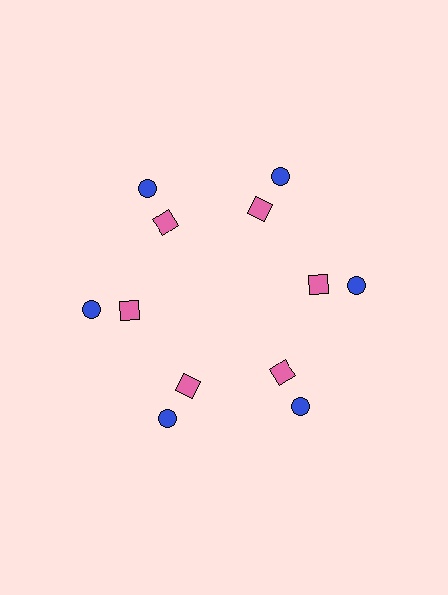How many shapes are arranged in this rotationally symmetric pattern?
There are 12 shapes, arranged in 6 groups of 2.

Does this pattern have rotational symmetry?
Yes, this pattern has 6-fold rotational symmetry. It looks the same after rotating 60 degrees around the center.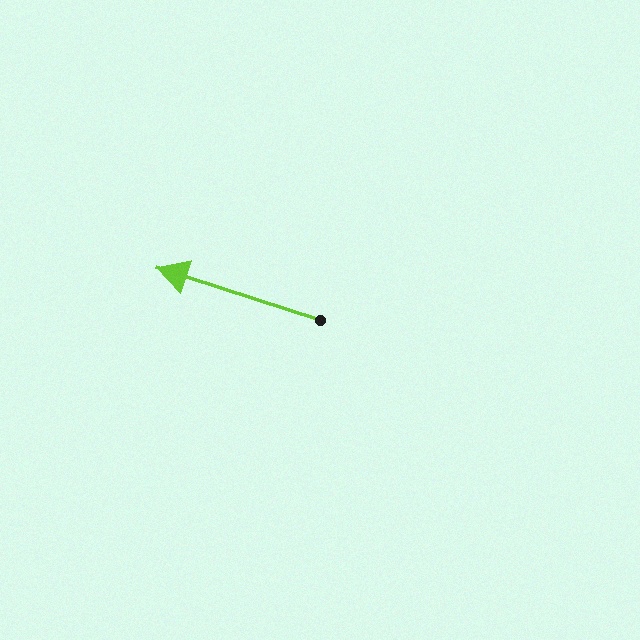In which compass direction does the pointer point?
West.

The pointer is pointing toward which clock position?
Roughly 10 o'clock.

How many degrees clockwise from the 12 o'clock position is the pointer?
Approximately 288 degrees.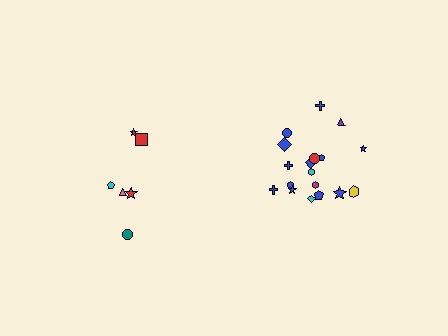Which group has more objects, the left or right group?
The right group.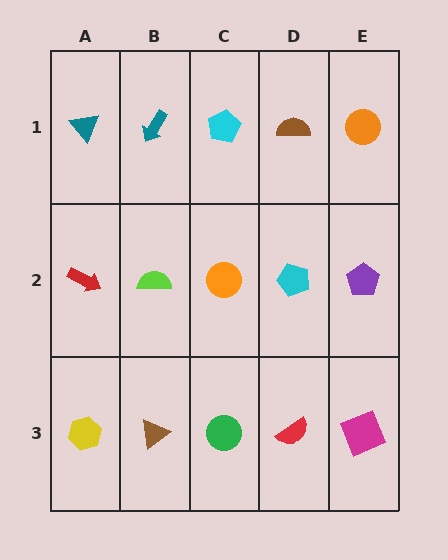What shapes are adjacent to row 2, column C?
A cyan pentagon (row 1, column C), a green circle (row 3, column C), a lime semicircle (row 2, column B), a cyan pentagon (row 2, column D).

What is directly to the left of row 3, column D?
A green circle.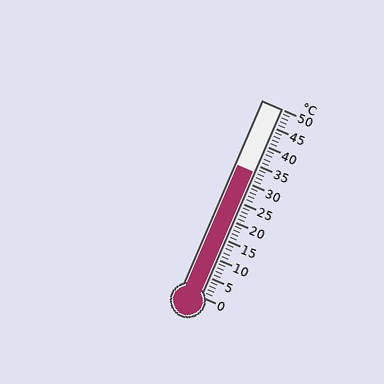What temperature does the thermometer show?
The thermometer shows approximately 33°C.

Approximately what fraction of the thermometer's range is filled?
The thermometer is filled to approximately 65% of its range.